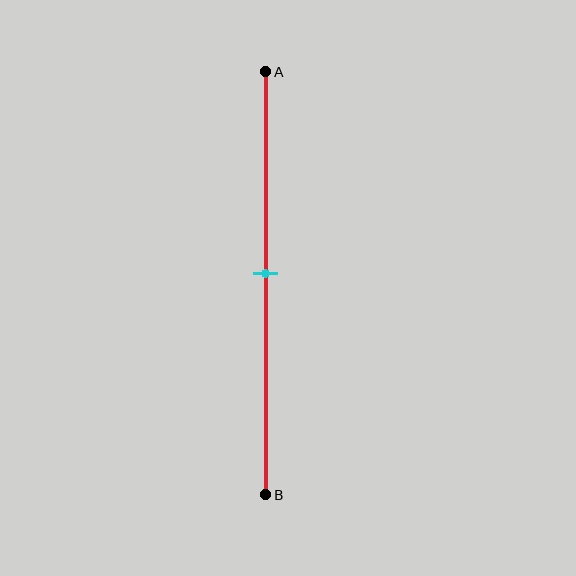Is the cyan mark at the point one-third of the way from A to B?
No, the mark is at about 50% from A, not at the 33% one-third point.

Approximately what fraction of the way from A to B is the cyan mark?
The cyan mark is approximately 50% of the way from A to B.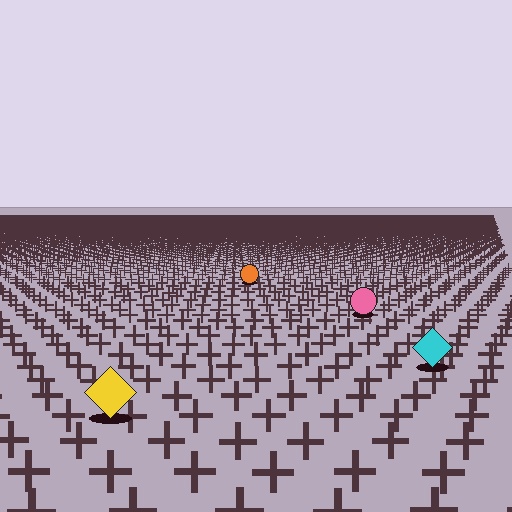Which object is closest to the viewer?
The yellow diamond is closest. The texture marks near it are larger and more spread out.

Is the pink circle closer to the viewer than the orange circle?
Yes. The pink circle is closer — you can tell from the texture gradient: the ground texture is coarser near it.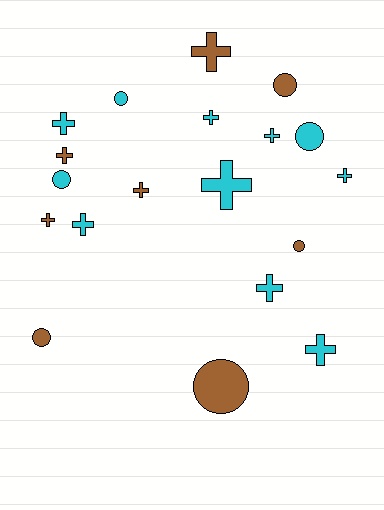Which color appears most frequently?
Cyan, with 11 objects.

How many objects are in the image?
There are 19 objects.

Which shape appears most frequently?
Cross, with 12 objects.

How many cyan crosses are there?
There are 8 cyan crosses.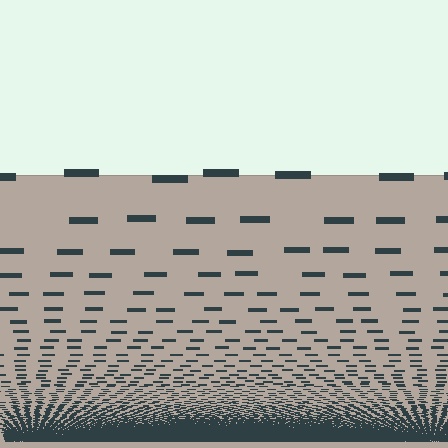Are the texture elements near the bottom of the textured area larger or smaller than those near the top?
Smaller. The gradient is inverted — elements near the bottom are smaller and denser.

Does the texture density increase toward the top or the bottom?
Density increases toward the bottom.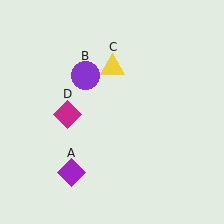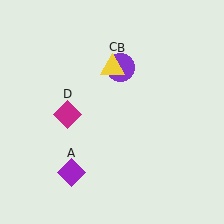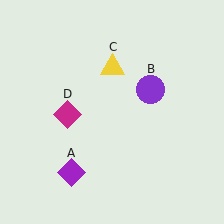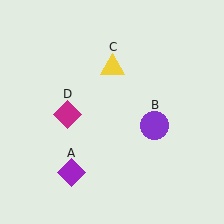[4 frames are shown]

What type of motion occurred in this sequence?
The purple circle (object B) rotated clockwise around the center of the scene.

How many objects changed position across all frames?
1 object changed position: purple circle (object B).